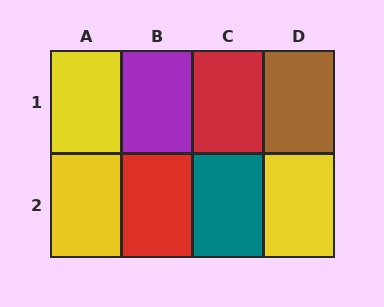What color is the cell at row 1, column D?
Brown.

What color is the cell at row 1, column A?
Yellow.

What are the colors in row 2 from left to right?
Yellow, red, teal, yellow.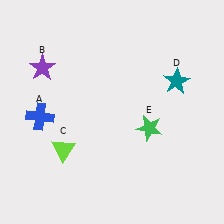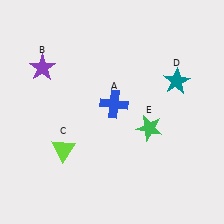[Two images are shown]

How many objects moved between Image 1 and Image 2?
1 object moved between the two images.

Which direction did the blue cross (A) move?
The blue cross (A) moved right.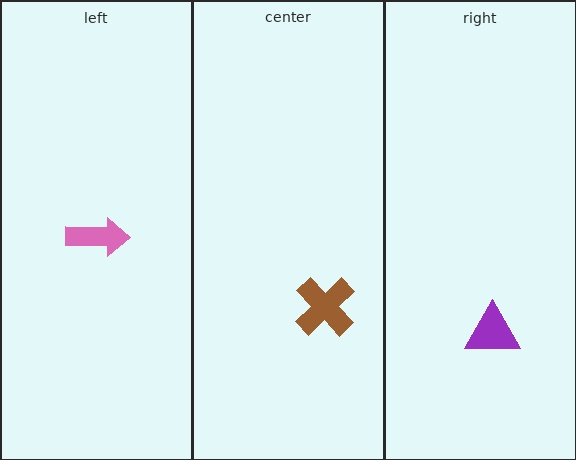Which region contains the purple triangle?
The right region.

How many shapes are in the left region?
1.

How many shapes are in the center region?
1.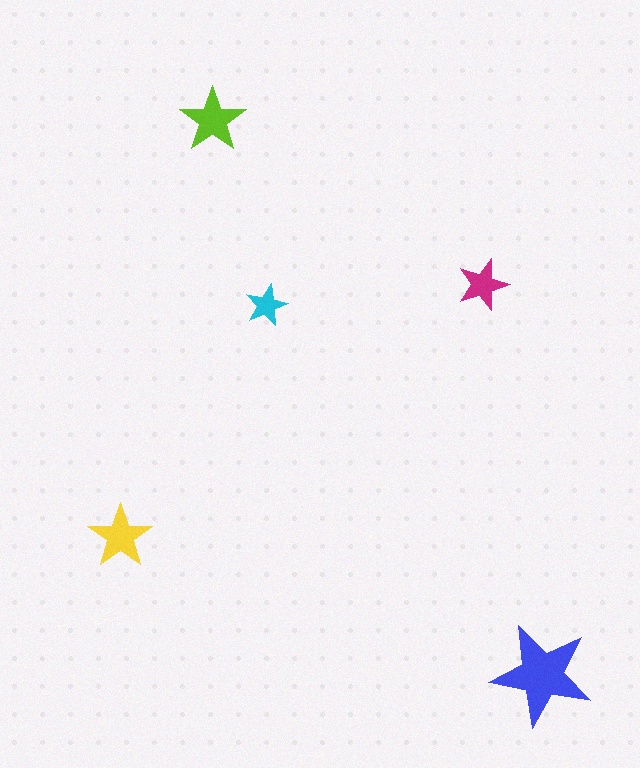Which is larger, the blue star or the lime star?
The blue one.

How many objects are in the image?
There are 5 objects in the image.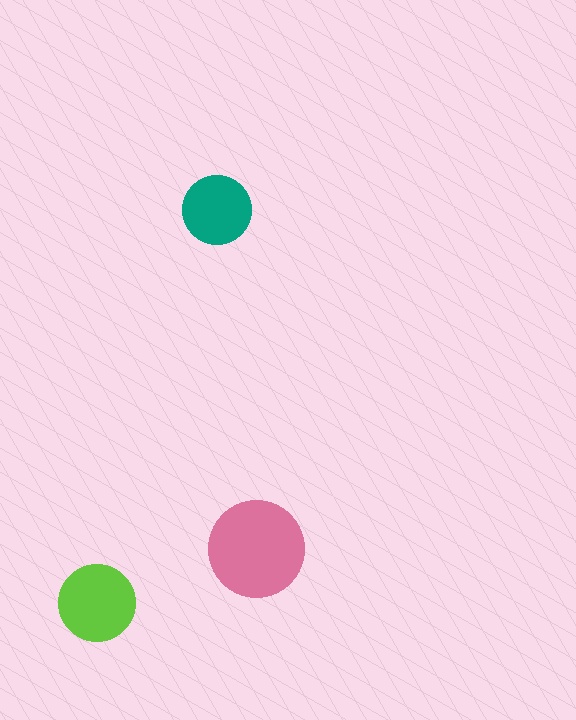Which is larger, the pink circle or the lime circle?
The pink one.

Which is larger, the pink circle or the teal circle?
The pink one.